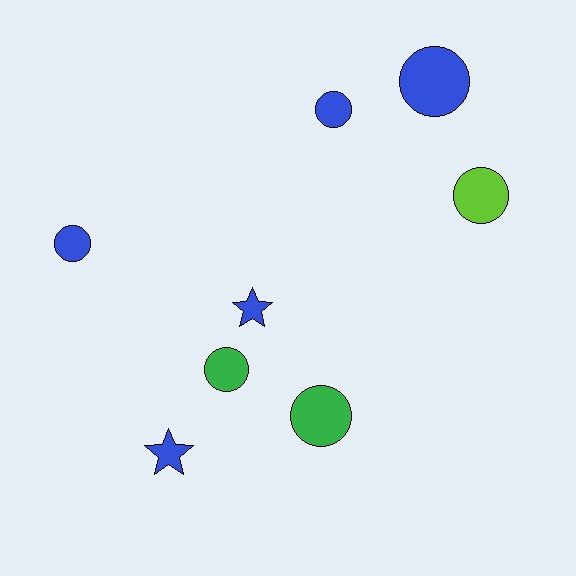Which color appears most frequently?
Blue, with 5 objects.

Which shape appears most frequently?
Circle, with 6 objects.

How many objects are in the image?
There are 8 objects.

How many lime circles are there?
There is 1 lime circle.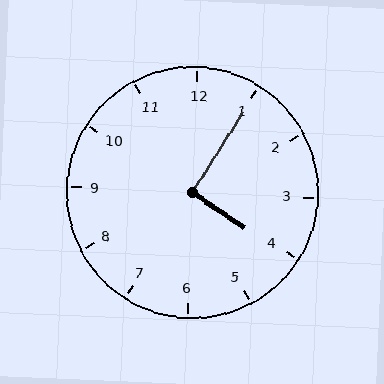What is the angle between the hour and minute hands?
Approximately 92 degrees.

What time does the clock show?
4:05.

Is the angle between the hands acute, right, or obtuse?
It is right.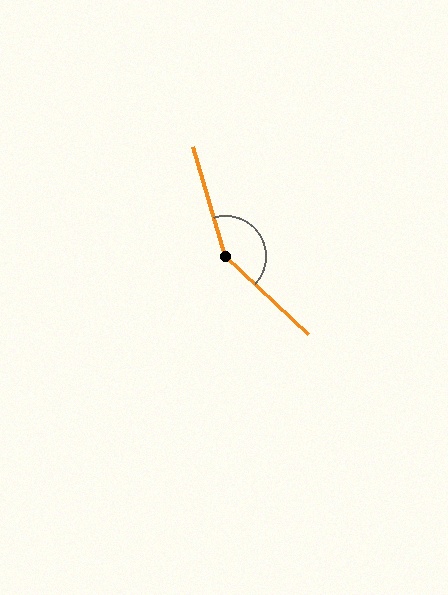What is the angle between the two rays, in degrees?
Approximately 149 degrees.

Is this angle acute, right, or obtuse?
It is obtuse.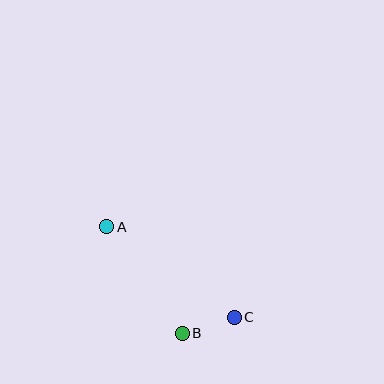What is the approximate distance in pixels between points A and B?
The distance between A and B is approximately 130 pixels.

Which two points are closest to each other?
Points B and C are closest to each other.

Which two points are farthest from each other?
Points A and C are farthest from each other.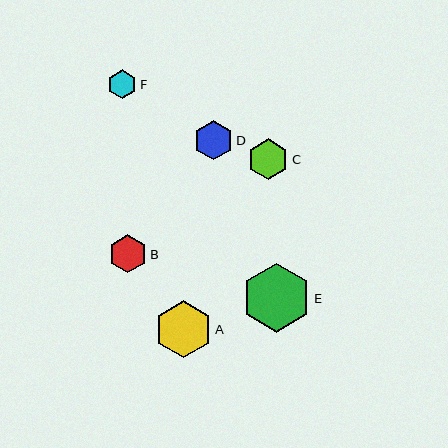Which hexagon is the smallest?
Hexagon F is the smallest with a size of approximately 29 pixels.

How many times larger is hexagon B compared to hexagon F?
Hexagon B is approximately 1.3 times the size of hexagon F.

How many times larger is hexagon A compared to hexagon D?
Hexagon A is approximately 1.4 times the size of hexagon D.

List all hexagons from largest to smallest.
From largest to smallest: E, A, C, D, B, F.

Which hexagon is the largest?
Hexagon E is the largest with a size of approximately 69 pixels.